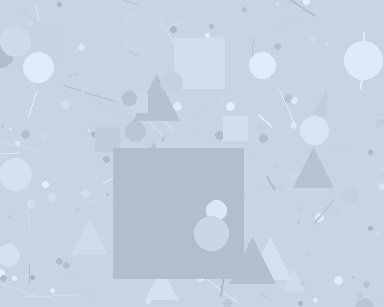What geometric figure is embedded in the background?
A square is embedded in the background.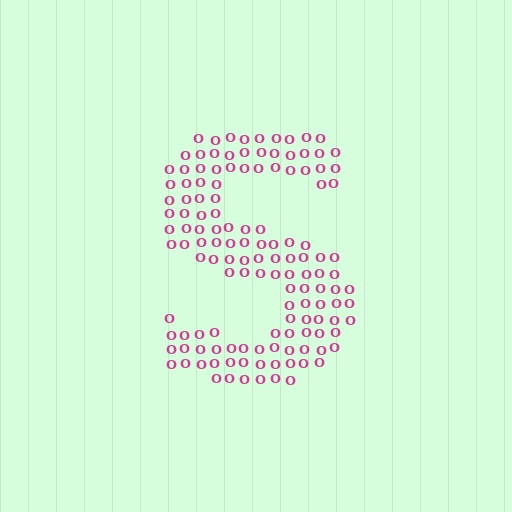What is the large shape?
The large shape is the letter S.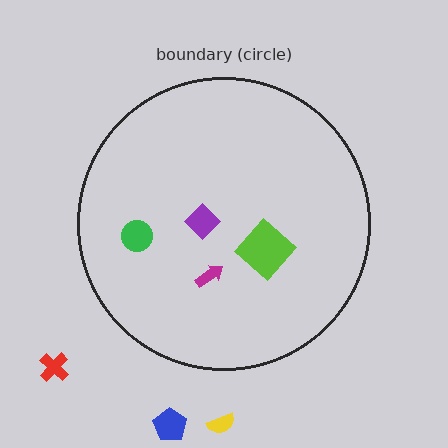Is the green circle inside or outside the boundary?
Inside.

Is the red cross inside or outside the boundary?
Outside.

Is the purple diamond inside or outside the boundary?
Inside.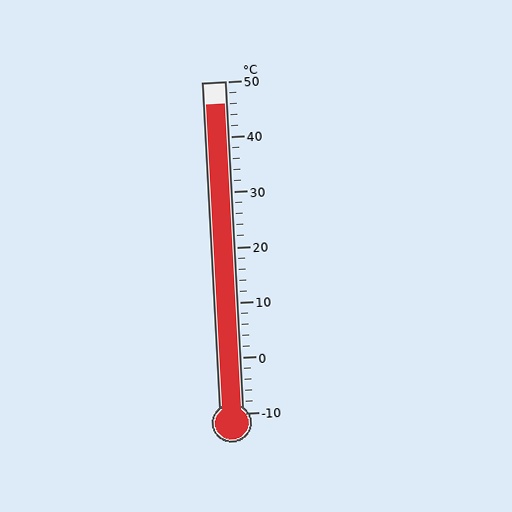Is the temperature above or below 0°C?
The temperature is above 0°C.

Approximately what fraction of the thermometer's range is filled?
The thermometer is filled to approximately 95% of its range.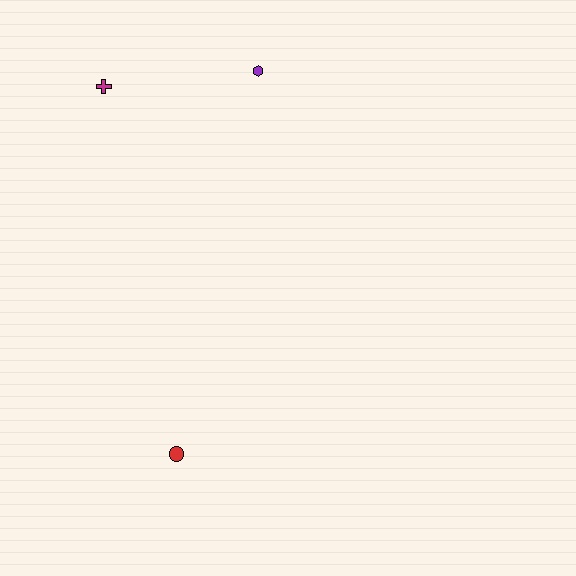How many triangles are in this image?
There are no triangles.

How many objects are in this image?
There are 3 objects.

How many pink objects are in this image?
There are no pink objects.